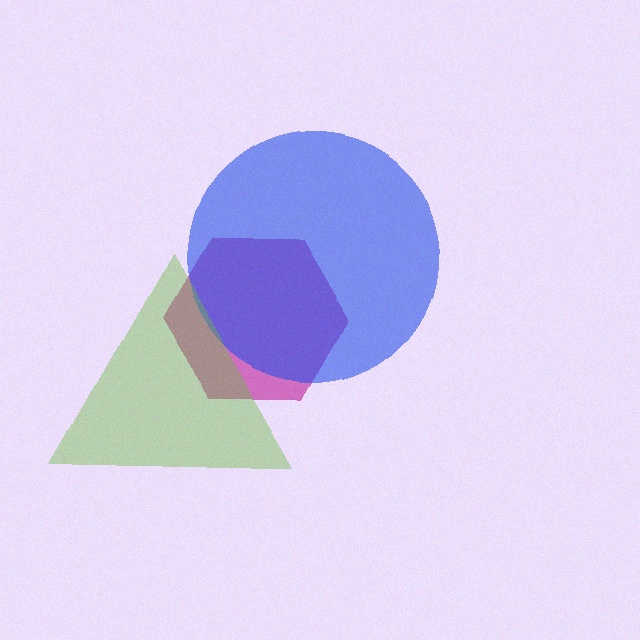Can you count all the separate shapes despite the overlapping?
Yes, there are 3 separate shapes.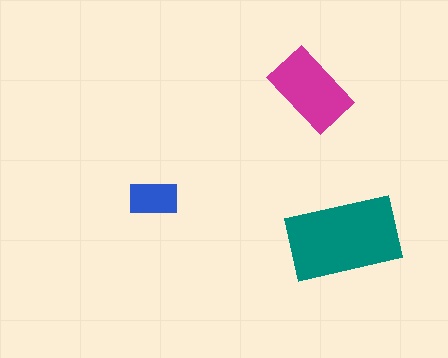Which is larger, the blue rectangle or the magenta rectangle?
The magenta one.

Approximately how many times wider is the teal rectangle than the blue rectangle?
About 2.5 times wider.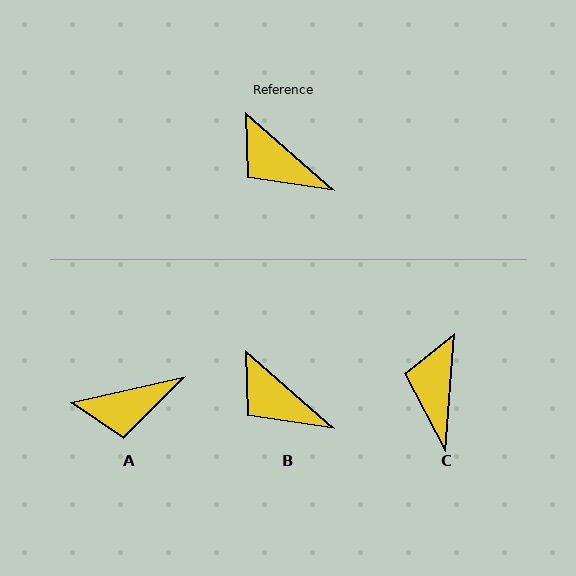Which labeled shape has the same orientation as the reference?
B.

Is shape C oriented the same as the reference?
No, it is off by about 53 degrees.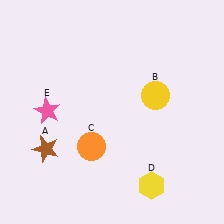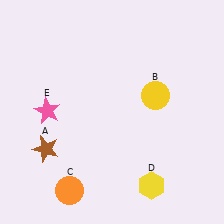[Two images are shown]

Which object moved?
The orange circle (C) moved down.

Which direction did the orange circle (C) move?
The orange circle (C) moved down.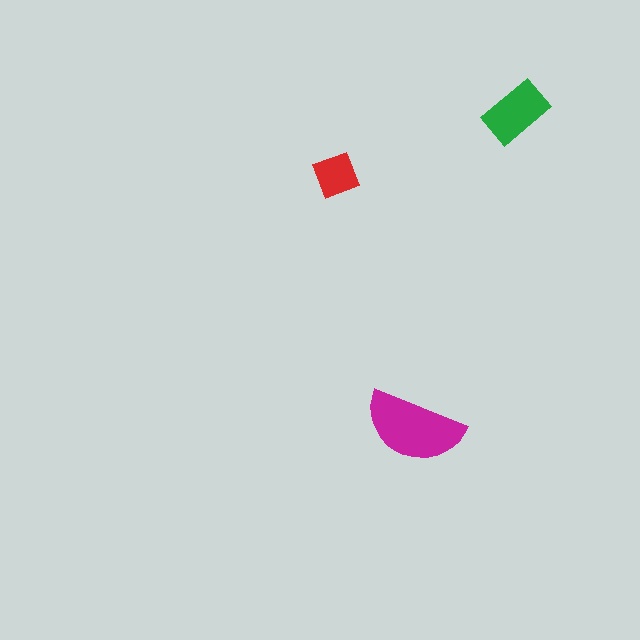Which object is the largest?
The magenta semicircle.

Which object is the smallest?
The red diamond.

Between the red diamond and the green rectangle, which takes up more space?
The green rectangle.